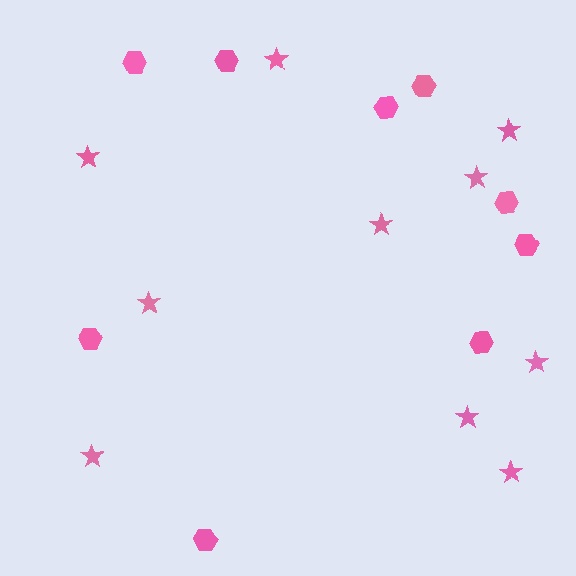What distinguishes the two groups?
There are 2 groups: one group of hexagons (9) and one group of stars (10).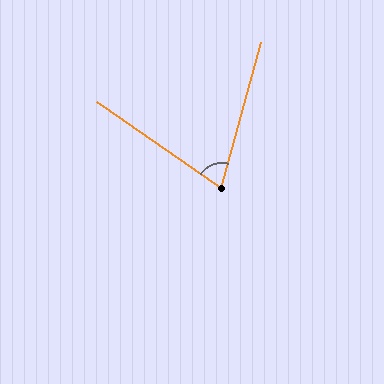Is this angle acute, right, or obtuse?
It is acute.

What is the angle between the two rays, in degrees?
Approximately 71 degrees.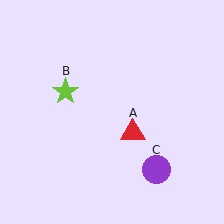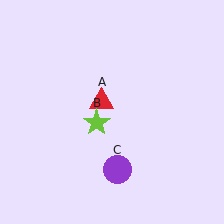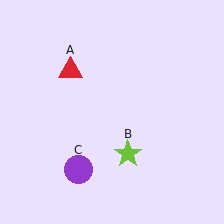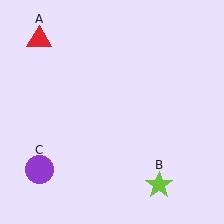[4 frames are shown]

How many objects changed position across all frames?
3 objects changed position: red triangle (object A), lime star (object B), purple circle (object C).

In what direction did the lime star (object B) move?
The lime star (object B) moved down and to the right.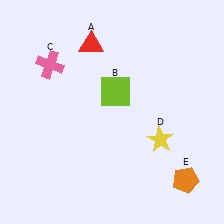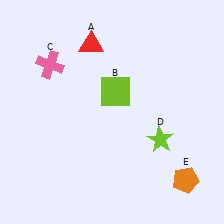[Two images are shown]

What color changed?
The star (D) changed from yellow in Image 1 to lime in Image 2.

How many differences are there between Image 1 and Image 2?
There is 1 difference between the two images.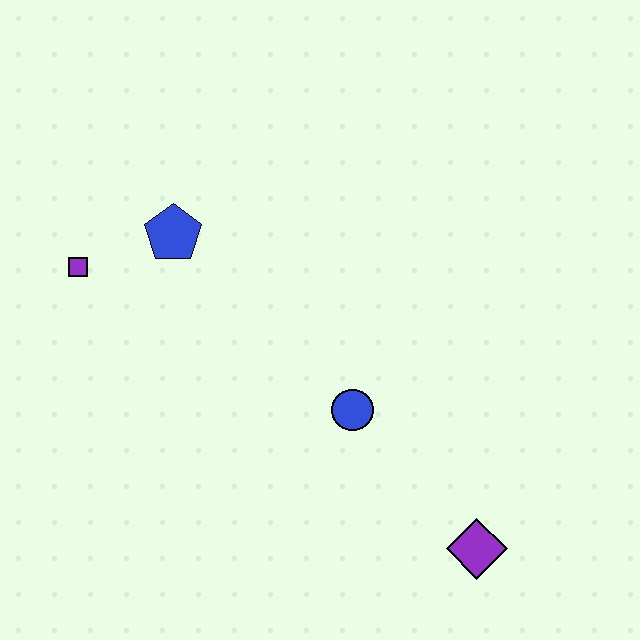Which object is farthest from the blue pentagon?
The purple diamond is farthest from the blue pentagon.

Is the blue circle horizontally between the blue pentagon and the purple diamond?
Yes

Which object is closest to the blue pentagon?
The purple square is closest to the blue pentagon.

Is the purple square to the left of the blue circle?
Yes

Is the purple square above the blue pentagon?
No